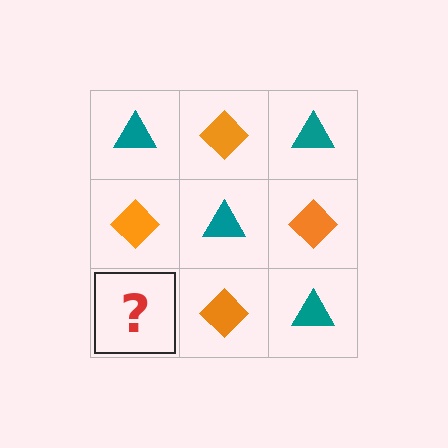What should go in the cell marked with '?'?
The missing cell should contain a teal triangle.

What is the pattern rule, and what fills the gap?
The rule is that it alternates teal triangle and orange diamond in a checkerboard pattern. The gap should be filled with a teal triangle.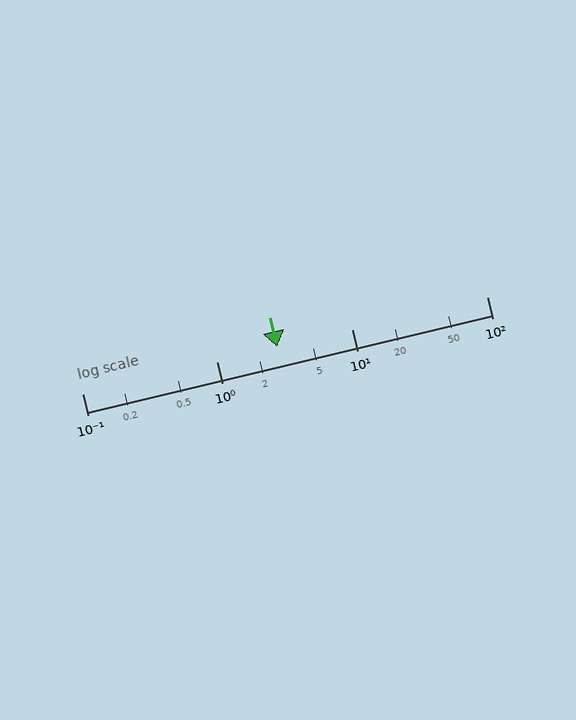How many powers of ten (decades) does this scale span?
The scale spans 3 decades, from 0.1 to 100.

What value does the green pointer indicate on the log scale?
The pointer indicates approximately 2.8.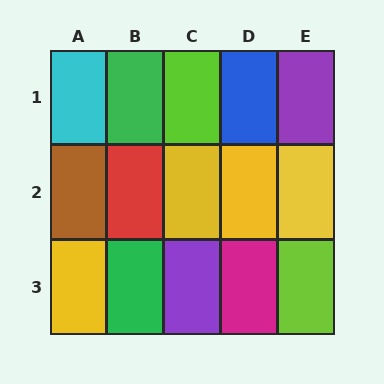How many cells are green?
2 cells are green.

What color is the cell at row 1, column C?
Lime.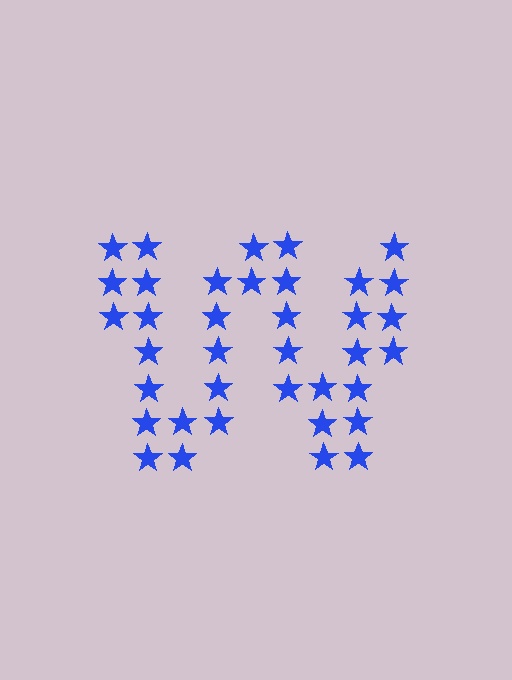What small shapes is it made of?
It is made of small stars.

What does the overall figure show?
The overall figure shows the letter W.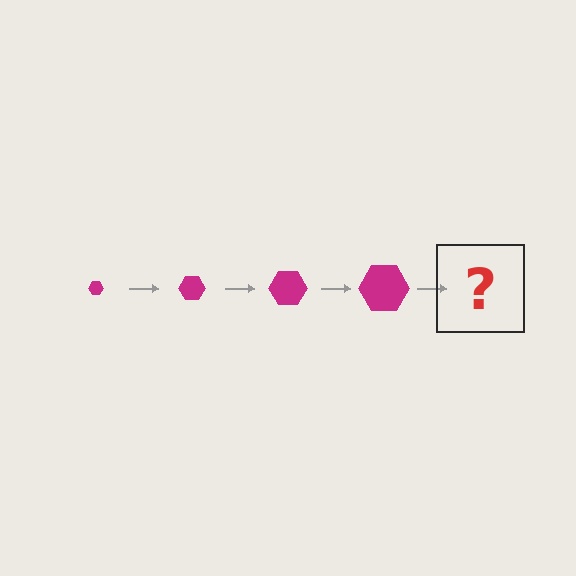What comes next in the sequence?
The next element should be a magenta hexagon, larger than the previous one.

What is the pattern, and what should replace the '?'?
The pattern is that the hexagon gets progressively larger each step. The '?' should be a magenta hexagon, larger than the previous one.